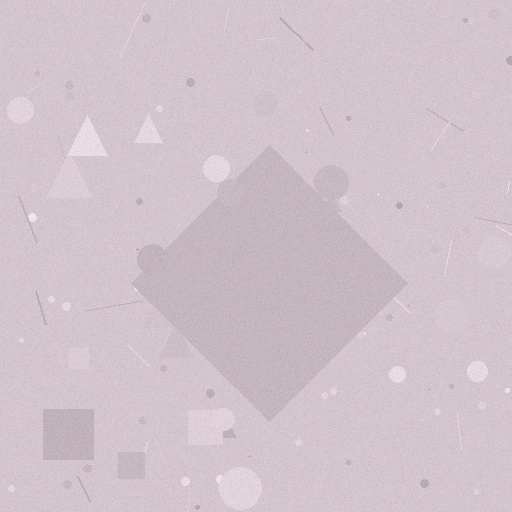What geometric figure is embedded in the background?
A diamond is embedded in the background.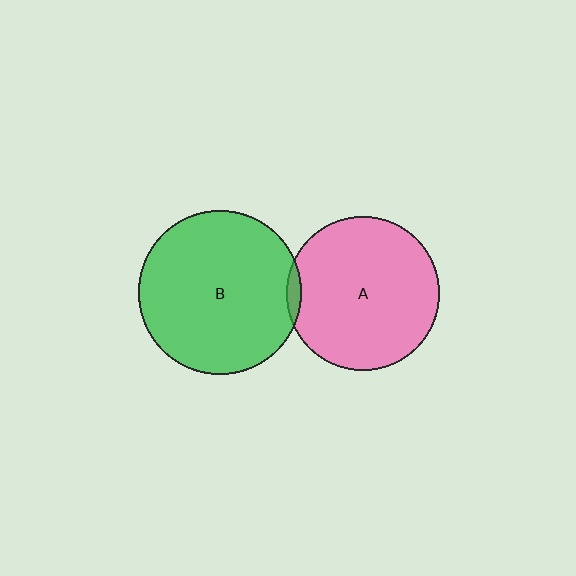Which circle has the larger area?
Circle B (green).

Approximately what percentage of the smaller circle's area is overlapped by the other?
Approximately 5%.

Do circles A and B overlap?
Yes.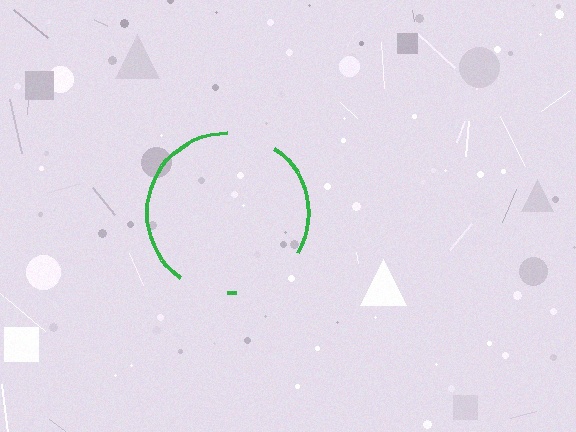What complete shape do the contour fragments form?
The contour fragments form a circle.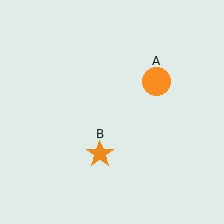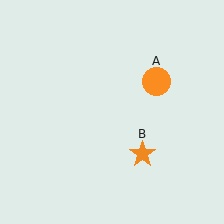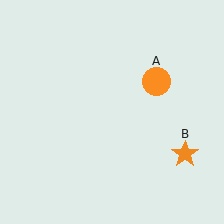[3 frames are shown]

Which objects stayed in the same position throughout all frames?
Orange circle (object A) remained stationary.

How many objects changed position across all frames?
1 object changed position: orange star (object B).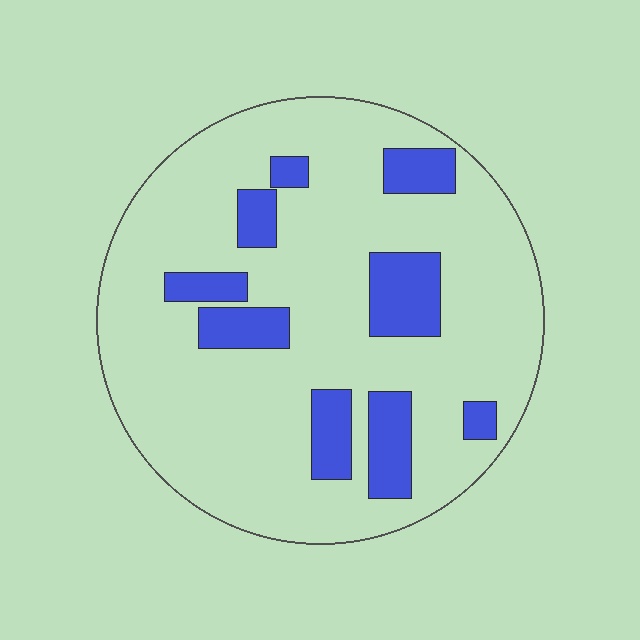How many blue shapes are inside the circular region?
9.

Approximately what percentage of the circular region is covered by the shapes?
Approximately 20%.